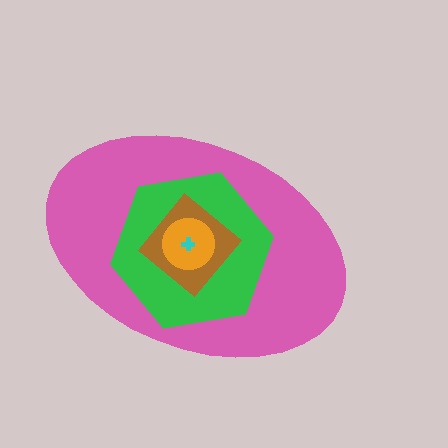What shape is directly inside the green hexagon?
The brown diamond.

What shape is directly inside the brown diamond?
The orange circle.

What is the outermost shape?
The pink ellipse.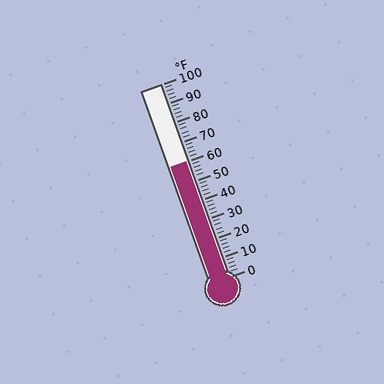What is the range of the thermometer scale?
The thermometer scale ranges from 0°F to 100°F.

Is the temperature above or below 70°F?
The temperature is below 70°F.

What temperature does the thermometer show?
The thermometer shows approximately 60°F.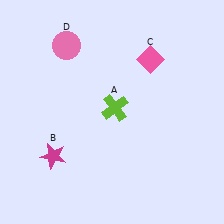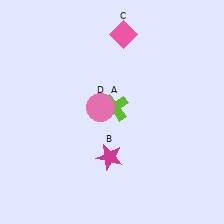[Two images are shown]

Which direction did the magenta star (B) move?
The magenta star (B) moved right.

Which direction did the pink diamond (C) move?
The pink diamond (C) moved left.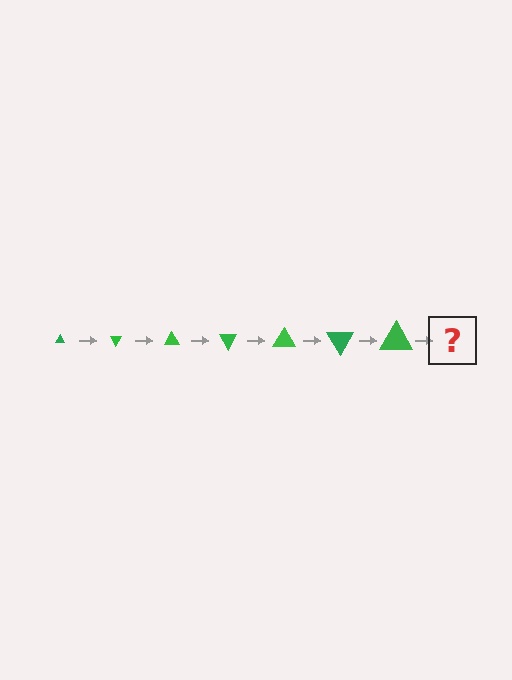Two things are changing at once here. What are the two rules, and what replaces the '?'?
The two rules are that the triangle grows larger each step and it rotates 60 degrees each step. The '?' should be a triangle, larger than the previous one and rotated 420 degrees from the start.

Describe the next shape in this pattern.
It should be a triangle, larger than the previous one and rotated 420 degrees from the start.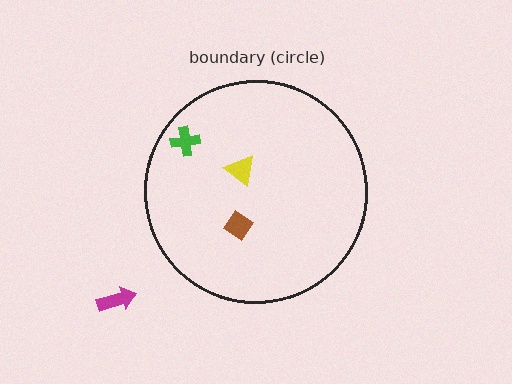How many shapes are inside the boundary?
3 inside, 1 outside.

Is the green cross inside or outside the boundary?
Inside.